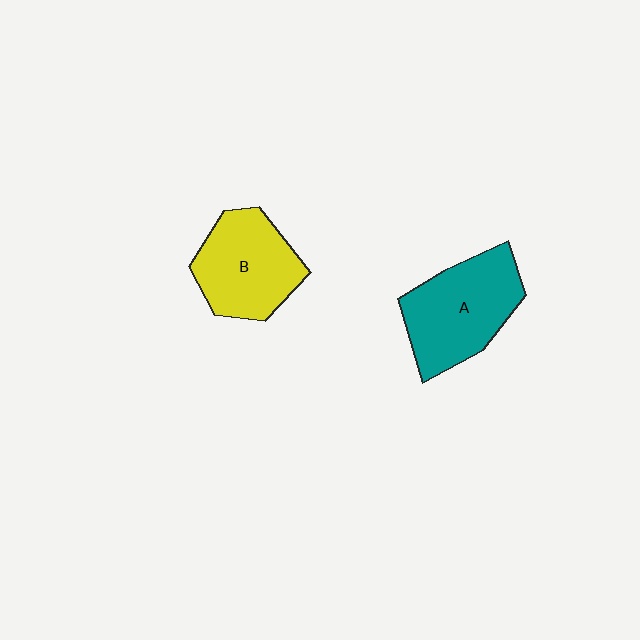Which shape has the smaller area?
Shape B (yellow).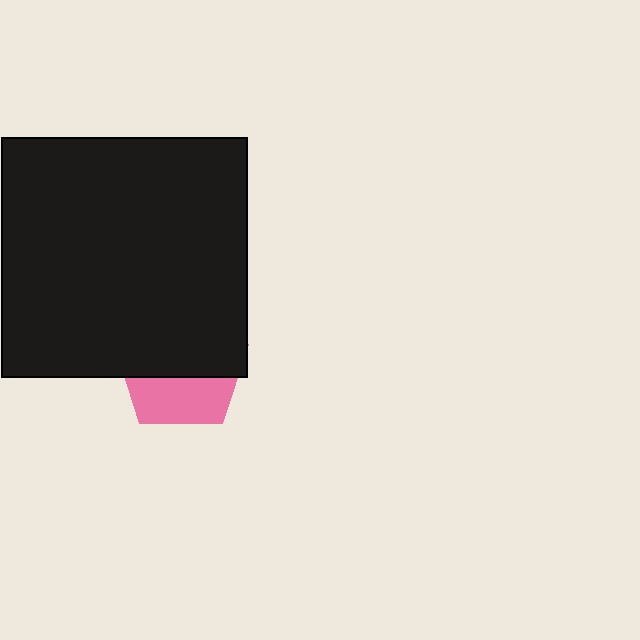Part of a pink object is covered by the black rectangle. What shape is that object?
It is a pentagon.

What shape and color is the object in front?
The object in front is a black rectangle.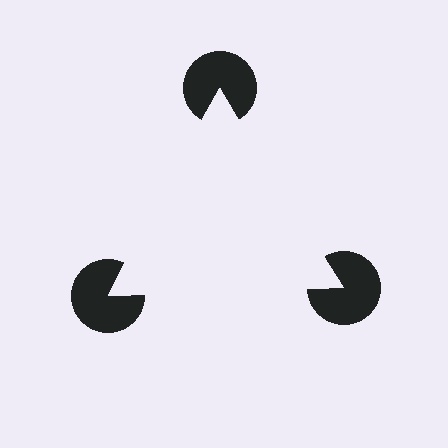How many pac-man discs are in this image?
There are 3 — one at each vertex of the illusory triangle.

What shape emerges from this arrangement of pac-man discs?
An illusory triangle — its edges are inferred from the aligned wedge cuts in the pac-man discs, not physically drawn.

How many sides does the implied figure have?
3 sides.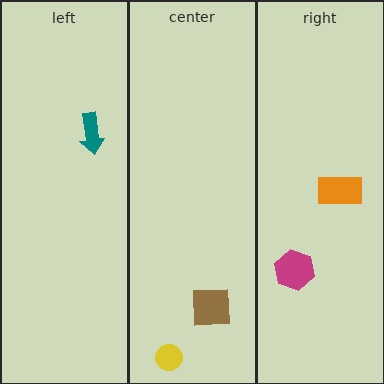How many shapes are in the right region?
2.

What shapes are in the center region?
The brown square, the yellow circle.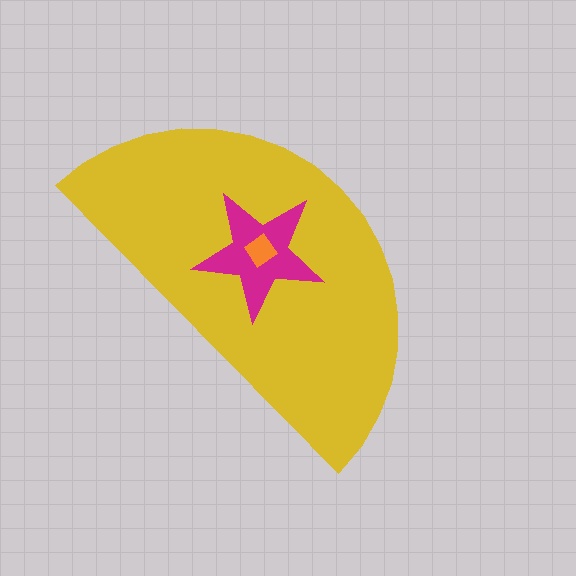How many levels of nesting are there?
3.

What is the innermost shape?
The orange diamond.